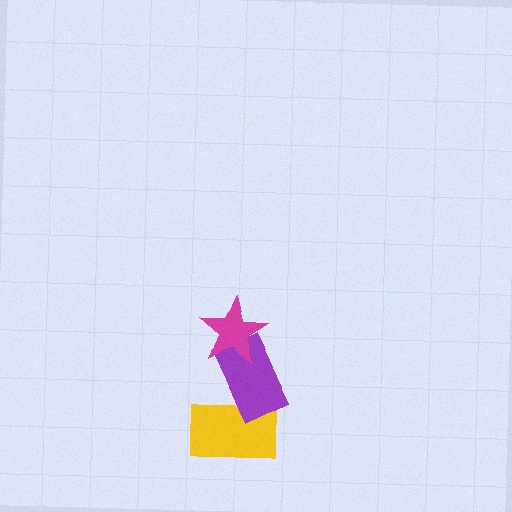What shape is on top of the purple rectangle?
The magenta star is on top of the purple rectangle.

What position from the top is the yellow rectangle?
The yellow rectangle is 3rd from the top.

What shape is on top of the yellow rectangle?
The purple rectangle is on top of the yellow rectangle.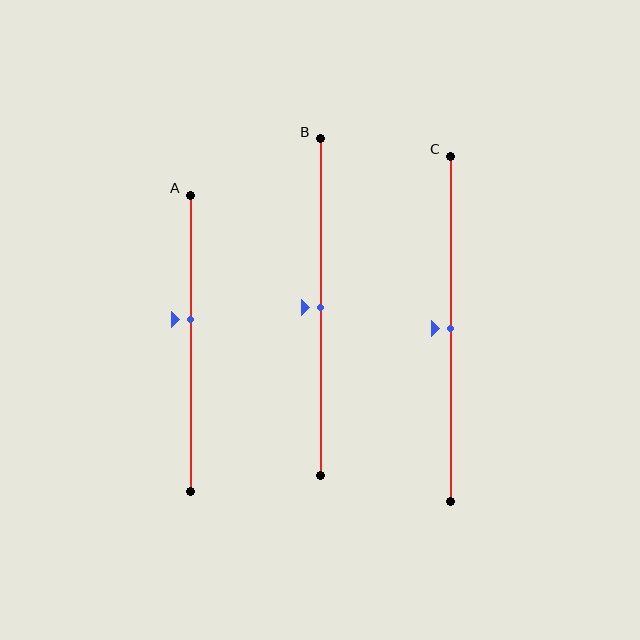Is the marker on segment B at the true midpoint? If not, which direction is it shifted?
Yes, the marker on segment B is at the true midpoint.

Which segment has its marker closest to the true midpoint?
Segment B has its marker closest to the true midpoint.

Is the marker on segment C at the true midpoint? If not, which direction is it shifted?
Yes, the marker on segment C is at the true midpoint.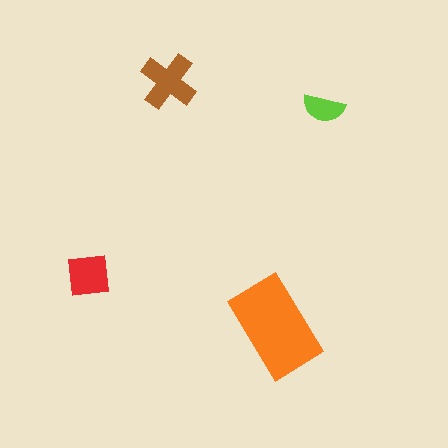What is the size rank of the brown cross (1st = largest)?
2nd.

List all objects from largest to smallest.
The orange rectangle, the brown cross, the red square, the lime semicircle.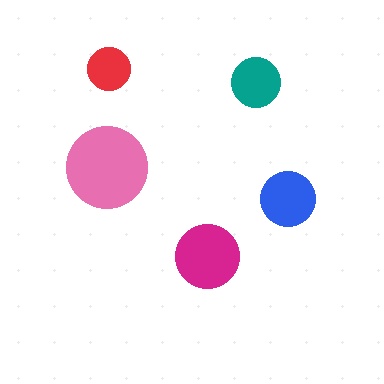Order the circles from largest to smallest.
the pink one, the magenta one, the blue one, the teal one, the red one.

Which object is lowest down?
The magenta circle is bottommost.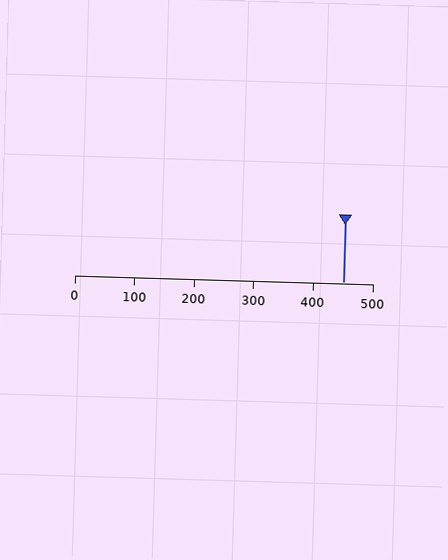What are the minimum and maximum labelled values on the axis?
The axis runs from 0 to 500.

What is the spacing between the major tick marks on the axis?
The major ticks are spaced 100 apart.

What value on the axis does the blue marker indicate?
The marker indicates approximately 450.